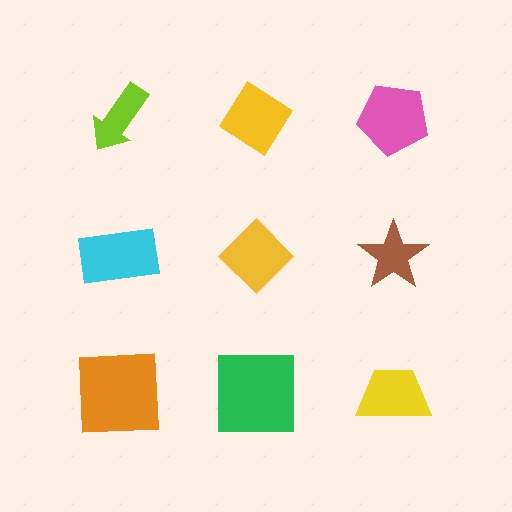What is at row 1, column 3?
A pink pentagon.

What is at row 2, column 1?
A cyan rectangle.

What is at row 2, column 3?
A brown star.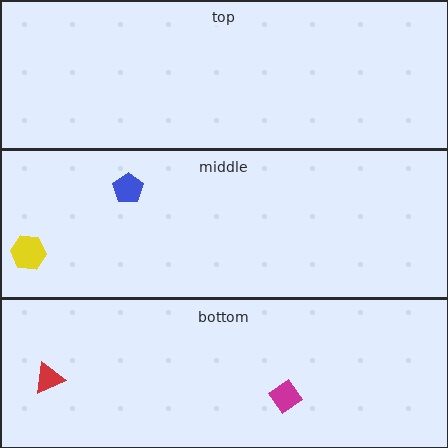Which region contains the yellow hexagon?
The middle region.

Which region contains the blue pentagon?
The middle region.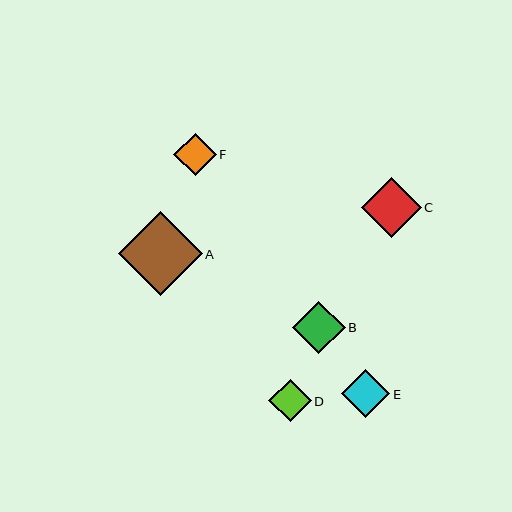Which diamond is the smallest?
Diamond F is the smallest with a size of approximately 42 pixels.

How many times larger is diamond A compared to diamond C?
Diamond A is approximately 1.4 times the size of diamond C.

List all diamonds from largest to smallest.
From largest to smallest: A, C, B, E, D, F.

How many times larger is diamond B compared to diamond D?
Diamond B is approximately 1.2 times the size of diamond D.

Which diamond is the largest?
Diamond A is the largest with a size of approximately 84 pixels.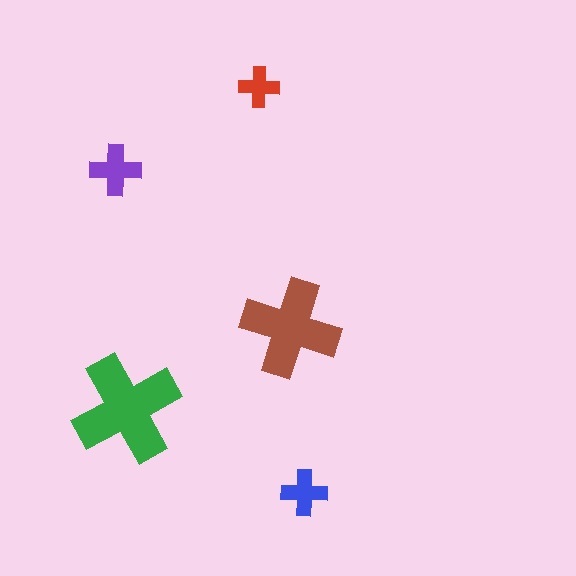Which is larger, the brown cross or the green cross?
The green one.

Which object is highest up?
The red cross is topmost.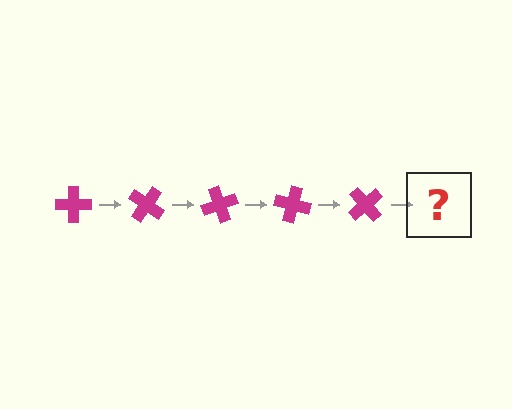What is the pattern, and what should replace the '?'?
The pattern is that the cross rotates 35 degrees each step. The '?' should be a magenta cross rotated 175 degrees.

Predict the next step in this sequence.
The next step is a magenta cross rotated 175 degrees.